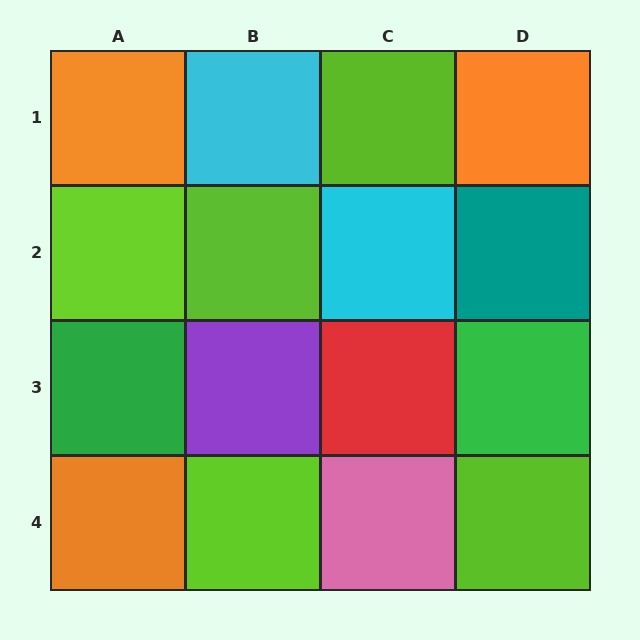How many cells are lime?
5 cells are lime.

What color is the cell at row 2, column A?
Lime.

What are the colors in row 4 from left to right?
Orange, lime, pink, lime.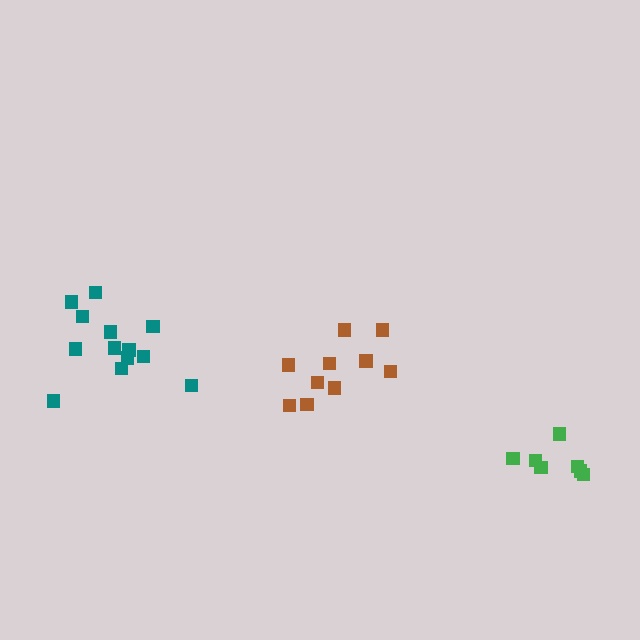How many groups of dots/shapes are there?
There are 3 groups.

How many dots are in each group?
Group 1: 13 dots, Group 2: 7 dots, Group 3: 10 dots (30 total).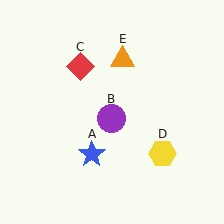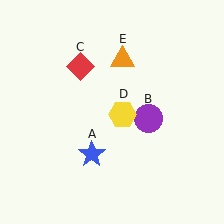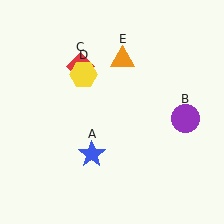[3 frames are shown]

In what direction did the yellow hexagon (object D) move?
The yellow hexagon (object D) moved up and to the left.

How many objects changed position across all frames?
2 objects changed position: purple circle (object B), yellow hexagon (object D).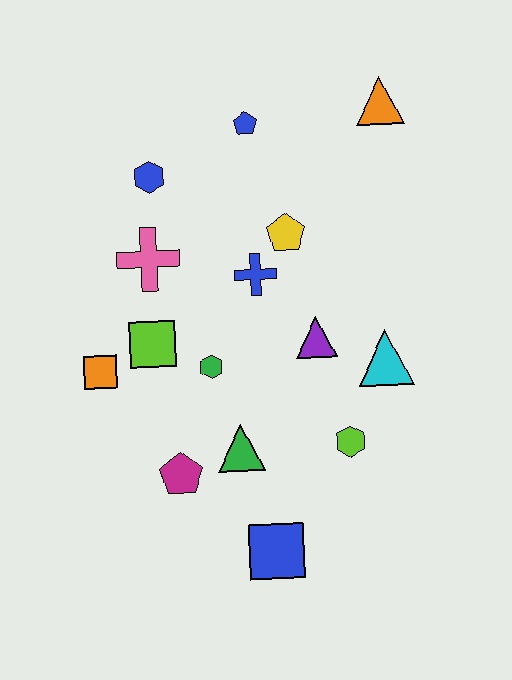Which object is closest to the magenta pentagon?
The green triangle is closest to the magenta pentagon.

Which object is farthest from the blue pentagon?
The blue square is farthest from the blue pentagon.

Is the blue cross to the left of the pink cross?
No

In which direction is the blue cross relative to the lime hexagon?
The blue cross is above the lime hexagon.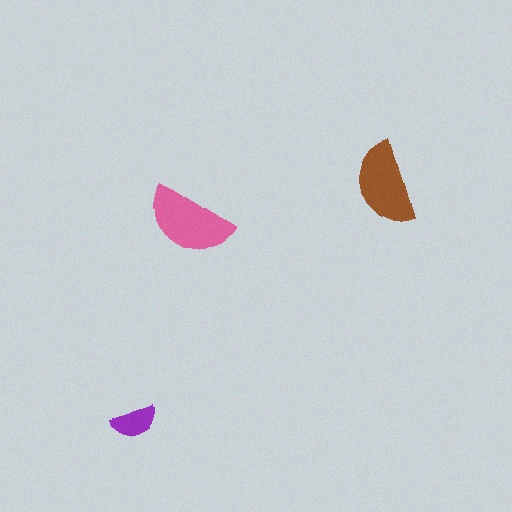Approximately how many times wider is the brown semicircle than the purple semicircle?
About 2 times wider.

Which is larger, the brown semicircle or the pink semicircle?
The pink one.